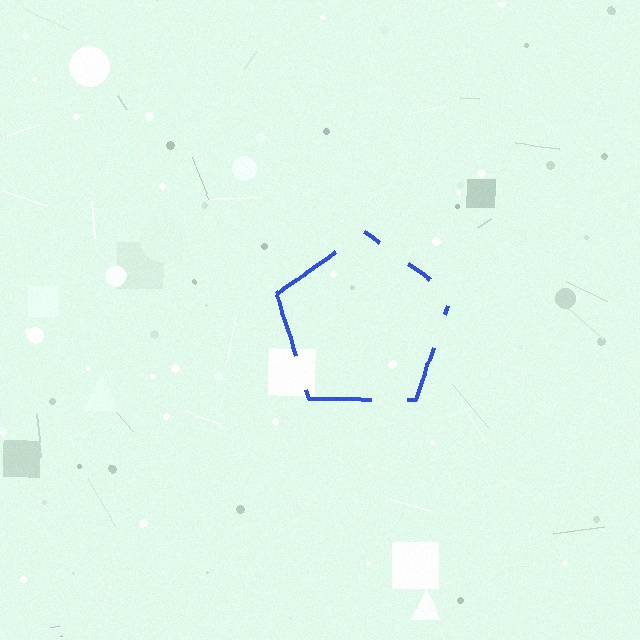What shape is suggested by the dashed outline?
The dashed outline suggests a pentagon.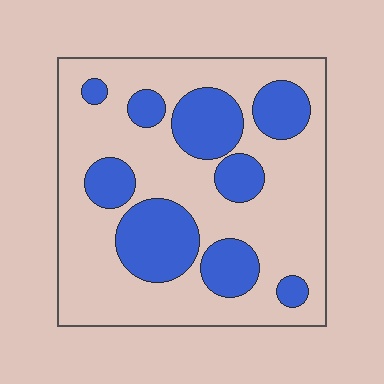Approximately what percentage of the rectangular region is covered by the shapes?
Approximately 30%.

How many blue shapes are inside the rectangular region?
9.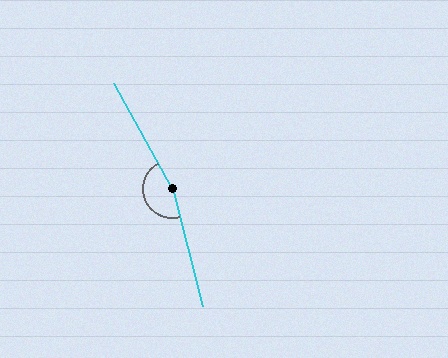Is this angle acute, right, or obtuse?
It is obtuse.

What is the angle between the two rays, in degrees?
Approximately 165 degrees.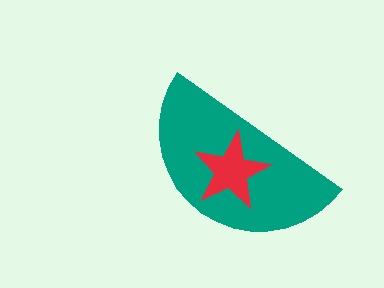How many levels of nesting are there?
2.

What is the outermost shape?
The teal semicircle.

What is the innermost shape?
The red star.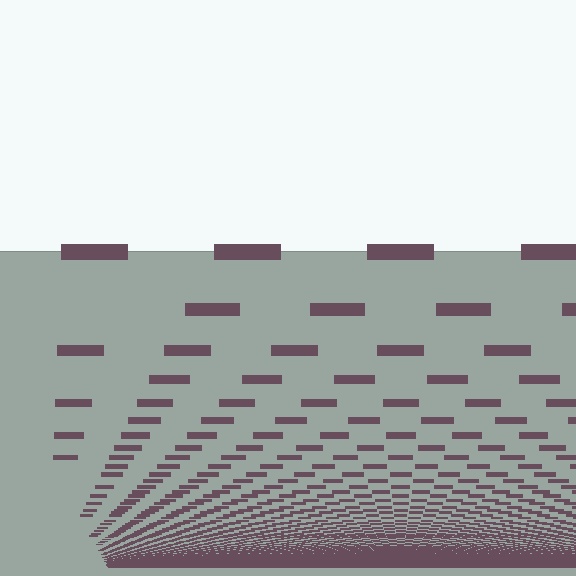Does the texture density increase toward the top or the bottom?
Density increases toward the bottom.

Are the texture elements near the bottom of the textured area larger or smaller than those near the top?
Smaller. The gradient is inverted — elements near the bottom are smaller and denser.